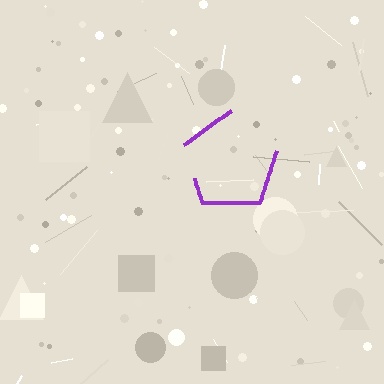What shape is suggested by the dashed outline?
The dashed outline suggests a pentagon.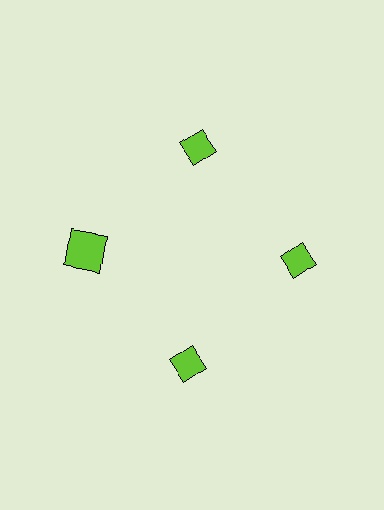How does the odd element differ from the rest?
It has a different shape: square instead of diamond.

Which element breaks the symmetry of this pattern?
The lime square at roughly the 9 o'clock position breaks the symmetry. All other shapes are lime diamonds.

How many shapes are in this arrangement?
There are 4 shapes arranged in a ring pattern.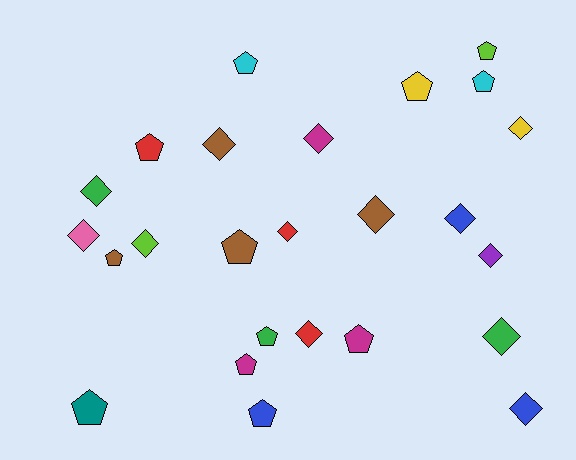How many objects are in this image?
There are 25 objects.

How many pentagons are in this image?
There are 12 pentagons.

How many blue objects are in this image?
There are 3 blue objects.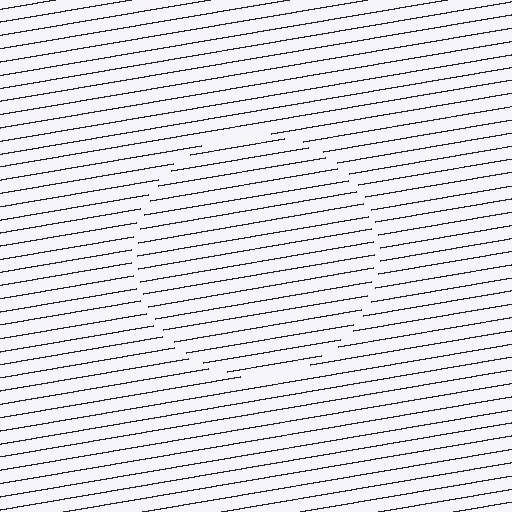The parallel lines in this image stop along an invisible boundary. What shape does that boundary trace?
An illusory circle. The interior of the shape contains the same grating, shifted by half a period — the contour is defined by the phase discontinuity where line-ends from the inner and outer gratings abut.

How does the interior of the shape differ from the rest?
The interior of the shape contains the same grating, shifted by half a period — the contour is defined by the phase discontinuity where line-ends from the inner and outer gratings abut.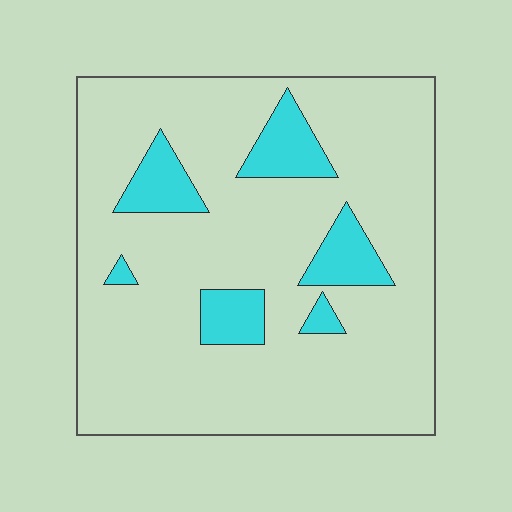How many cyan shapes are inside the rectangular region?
6.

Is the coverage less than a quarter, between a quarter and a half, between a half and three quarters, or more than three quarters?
Less than a quarter.